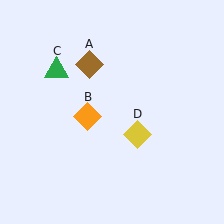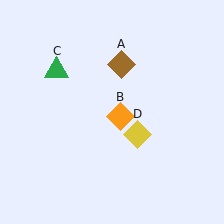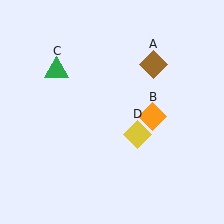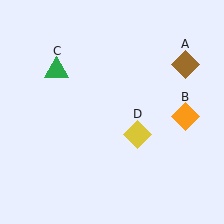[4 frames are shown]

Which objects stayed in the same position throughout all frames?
Green triangle (object C) and yellow diamond (object D) remained stationary.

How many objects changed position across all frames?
2 objects changed position: brown diamond (object A), orange diamond (object B).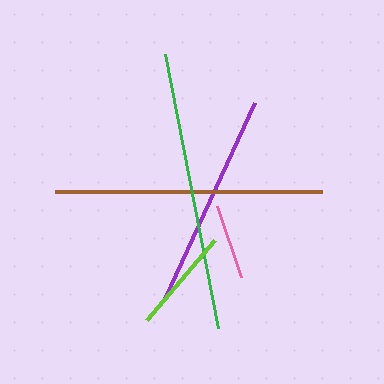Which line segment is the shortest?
The pink line is the shortest at approximately 75 pixels.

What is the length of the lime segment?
The lime segment is approximately 105 pixels long.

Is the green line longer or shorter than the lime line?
The green line is longer than the lime line.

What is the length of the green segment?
The green segment is approximately 279 pixels long.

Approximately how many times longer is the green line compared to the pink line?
The green line is approximately 3.7 times the length of the pink line.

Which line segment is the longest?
The green line is the longest at approximately 279 pixels.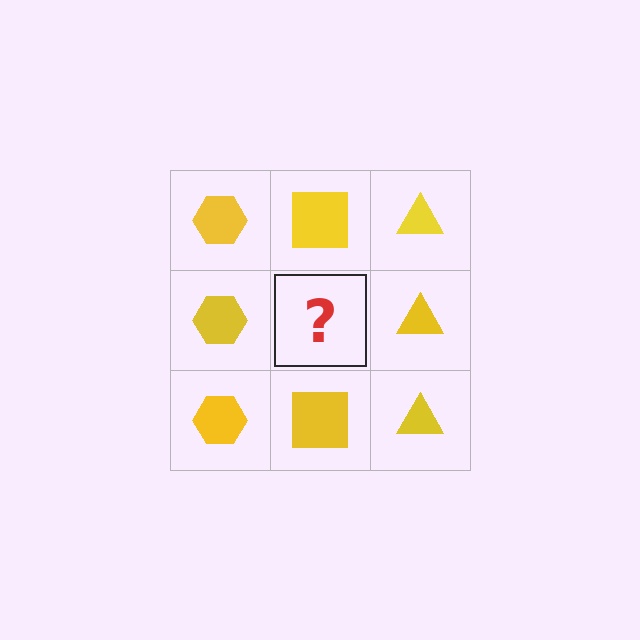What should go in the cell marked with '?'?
The missing cell should contain a yellow square.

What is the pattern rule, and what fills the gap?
The rule is that each column has a consistent shape. The gap should be filled with a yellow square.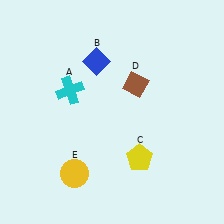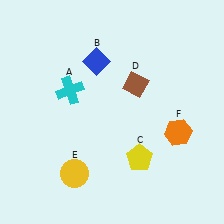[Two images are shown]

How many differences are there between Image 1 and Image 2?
There is 1 difference between the two images.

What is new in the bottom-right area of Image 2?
An orange hexagon (F) was added in the bottom-right area of Image 2.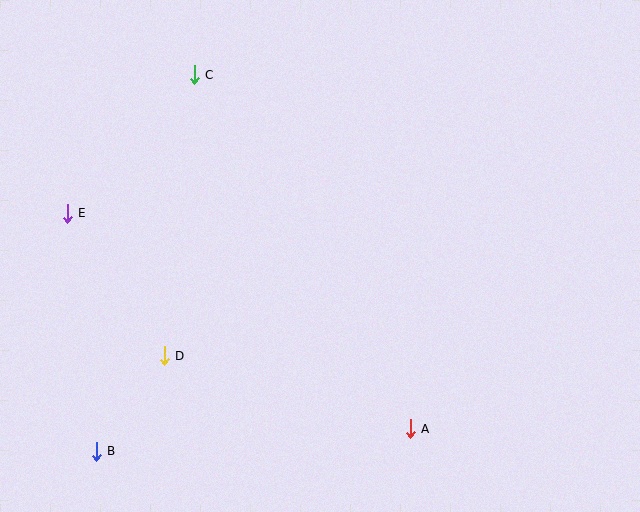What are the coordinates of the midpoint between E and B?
The midpoint between E and B is at (82, 332).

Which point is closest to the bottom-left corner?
Point B is closest to the bottom-left corner.